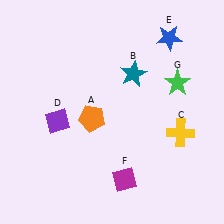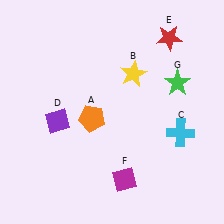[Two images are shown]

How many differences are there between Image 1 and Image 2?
There are 3 differences between the two images.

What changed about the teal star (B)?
In Image 1, B is teal. In Image 2, it changed to yellow.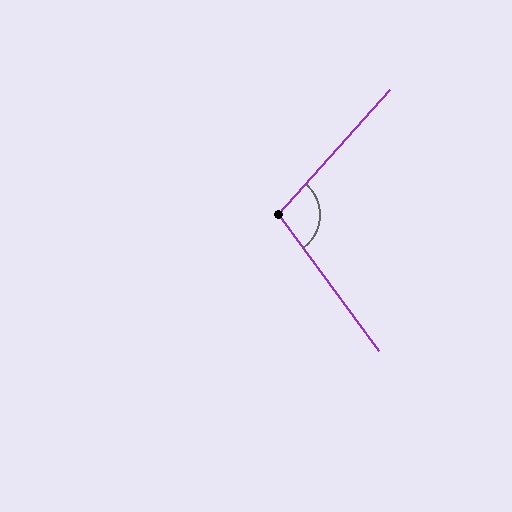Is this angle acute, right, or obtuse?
It is obtuse.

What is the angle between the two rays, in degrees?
Approximately 102 degrees.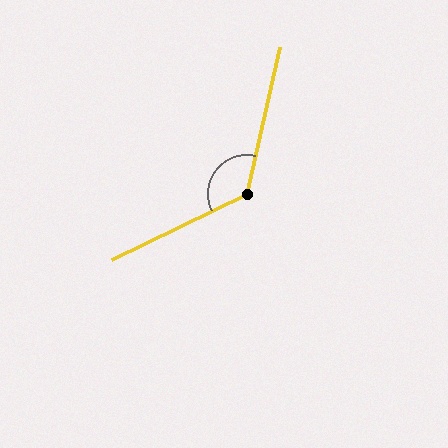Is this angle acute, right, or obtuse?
It is obtuse.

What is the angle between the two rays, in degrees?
Approximately 129 degrees.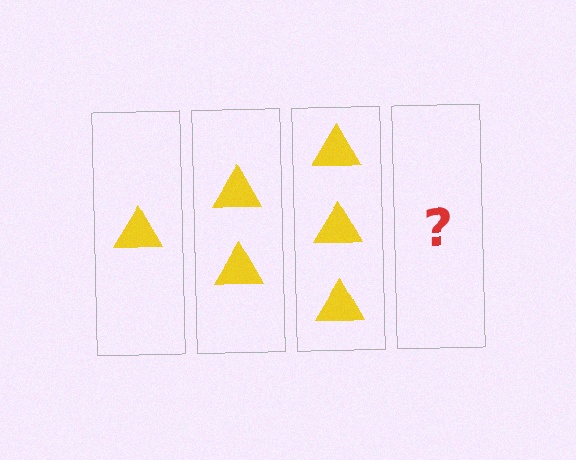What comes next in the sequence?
The next element should be 4 triangles.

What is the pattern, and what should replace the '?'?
The pattern is that each step adds one more triangle. The '?' should be 4 triangles.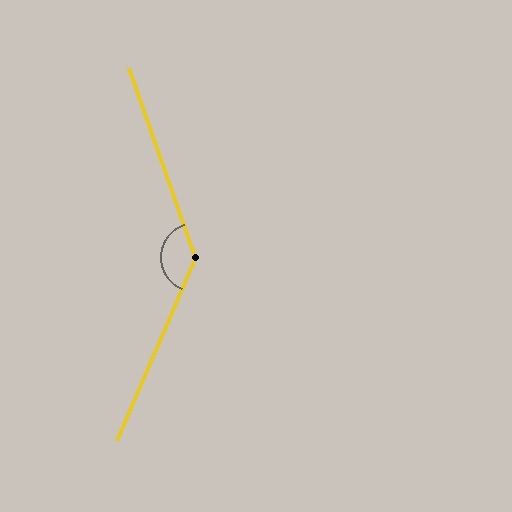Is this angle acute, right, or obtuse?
It is obtuse.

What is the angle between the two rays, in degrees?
Approximately 137 degrees.